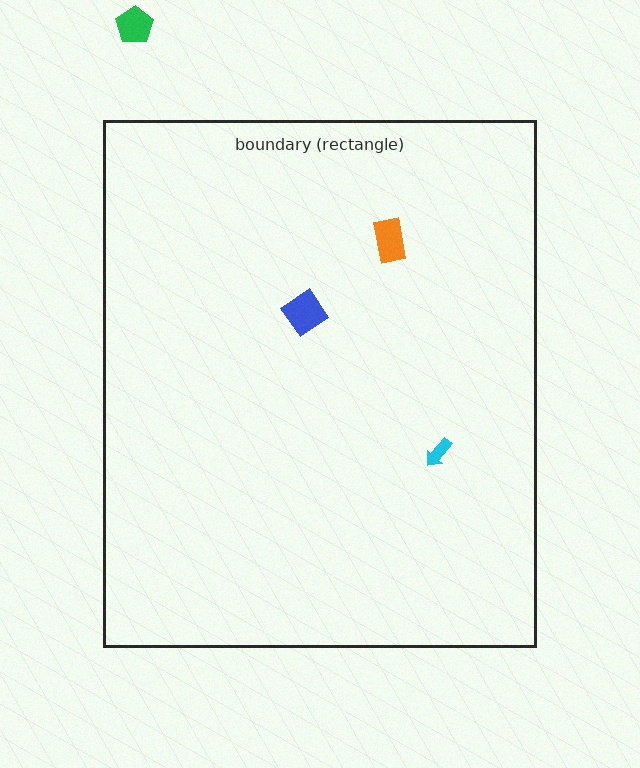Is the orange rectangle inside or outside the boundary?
Inside.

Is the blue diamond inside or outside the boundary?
Inside.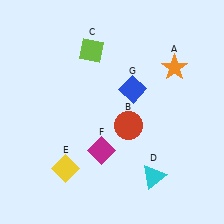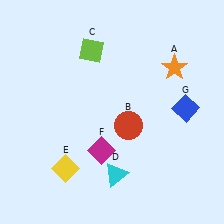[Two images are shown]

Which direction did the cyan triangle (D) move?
The cyan triangle (D) moved left.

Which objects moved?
The objects that moved are: the cyan triangle (D), the blue diamond (G).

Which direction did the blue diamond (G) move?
The blue diamond (G) moved right.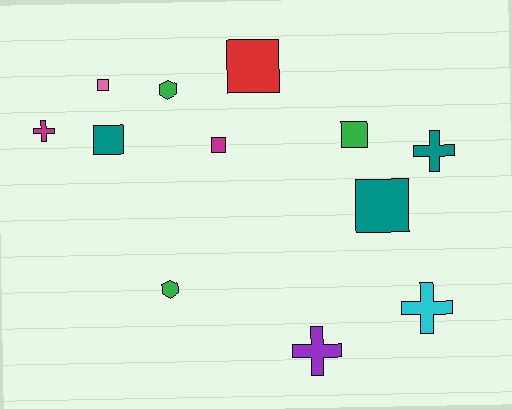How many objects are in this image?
There are 12 objects.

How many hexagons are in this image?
There are 2 hexagons.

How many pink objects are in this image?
There is 1 pink object.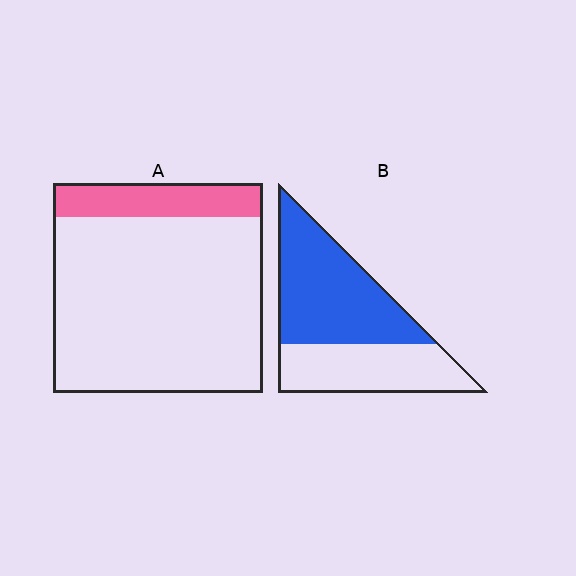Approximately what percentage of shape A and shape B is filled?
A is approximately 15% and B is approximately 60%.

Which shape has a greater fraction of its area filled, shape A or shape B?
Shape B.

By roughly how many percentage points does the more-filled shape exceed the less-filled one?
By roughly 45 percentage points (B over A).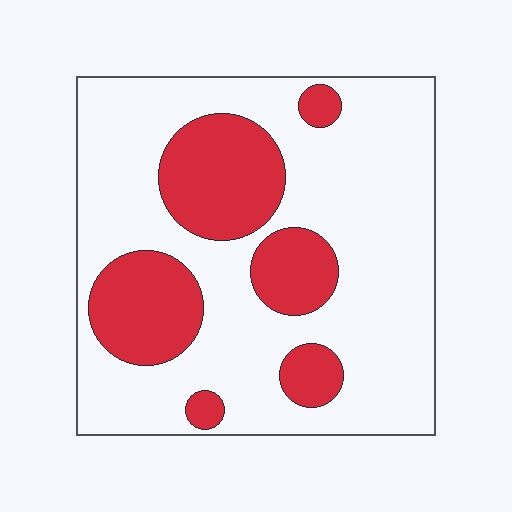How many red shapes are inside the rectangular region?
6.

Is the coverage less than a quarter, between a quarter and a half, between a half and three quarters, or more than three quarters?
Between a quarter and a half.